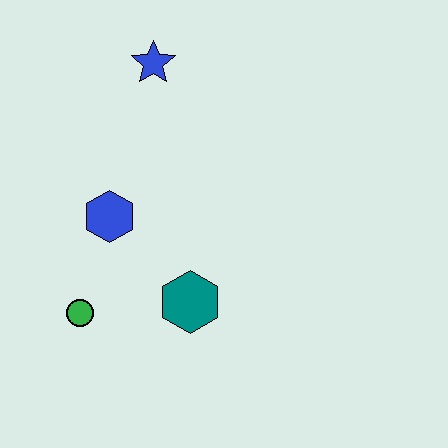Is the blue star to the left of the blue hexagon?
No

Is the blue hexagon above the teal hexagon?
Yes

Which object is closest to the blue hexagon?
The green circle is closest to the blue hexagon.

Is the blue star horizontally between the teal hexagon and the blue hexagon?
Yes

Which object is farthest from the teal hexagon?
The blue star is farthest from the teal hexagon.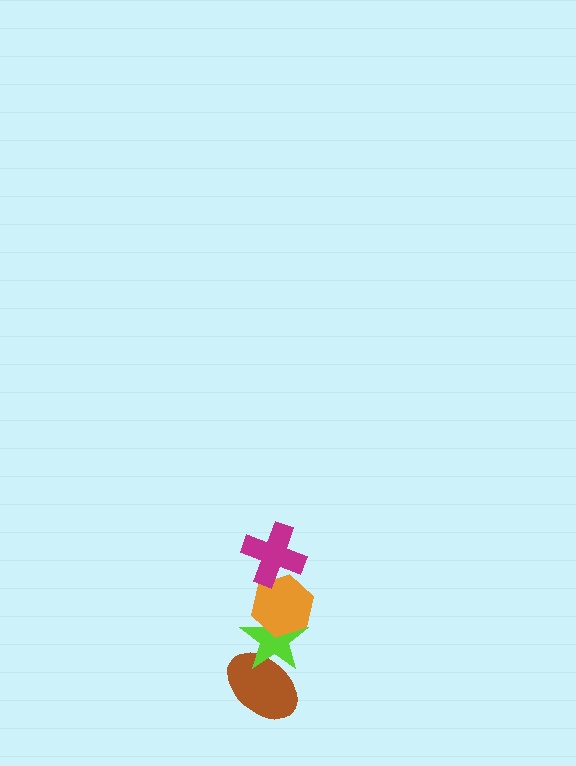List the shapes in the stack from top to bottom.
From top to bottom: the magenta cross, the orange hexagon, the lime star, the brown ellipse.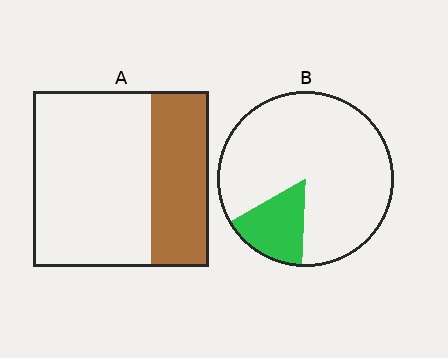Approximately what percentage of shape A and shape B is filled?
A is approximately 35% and B is approximately 15%.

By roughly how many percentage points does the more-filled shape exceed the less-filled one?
By roughly 15 percentage points (A over B).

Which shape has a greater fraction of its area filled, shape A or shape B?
Shape A.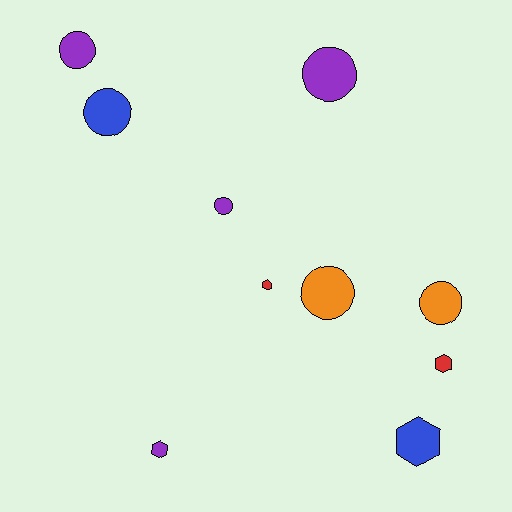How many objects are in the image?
There are 10 objects.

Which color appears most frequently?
Purple, with 4 objects.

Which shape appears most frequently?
Circle, with 6 objects.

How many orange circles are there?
There are 2 orange circles.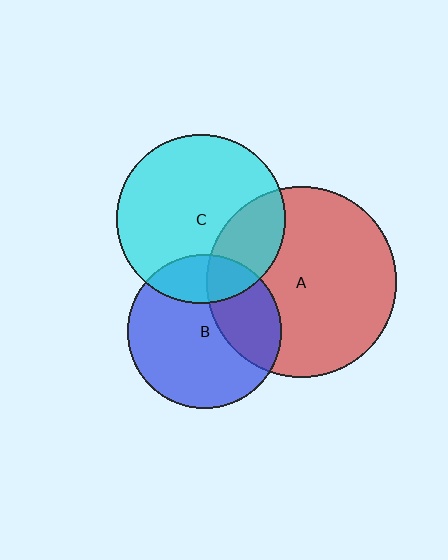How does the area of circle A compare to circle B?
Approximately 1.5 times.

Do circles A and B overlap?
Yes.